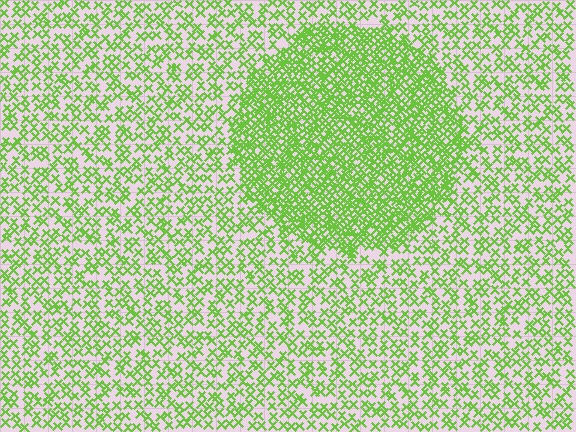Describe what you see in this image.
The image contains small lime elements arranged at two different densities. A circle-shaped region is visible where the elements are more densely packed than the surrounding area.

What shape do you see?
I see a circle.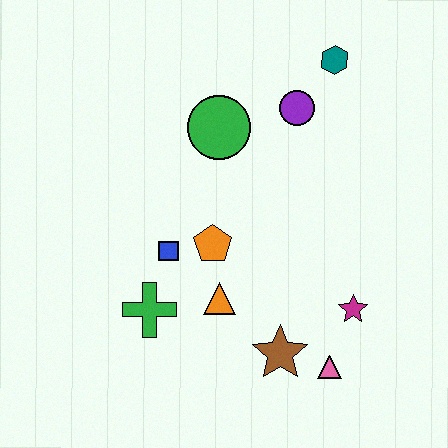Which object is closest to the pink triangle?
The brown star is closest to the pink triangle.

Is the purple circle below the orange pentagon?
No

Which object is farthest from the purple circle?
The pink triangle is farthest from the purple circle.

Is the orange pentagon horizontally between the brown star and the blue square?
Yes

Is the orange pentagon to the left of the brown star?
Yes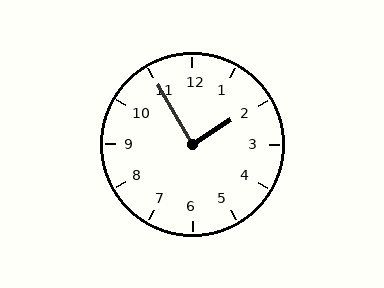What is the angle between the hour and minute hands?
Approximately 88 degrees.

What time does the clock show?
1:55.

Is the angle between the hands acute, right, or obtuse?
It is right.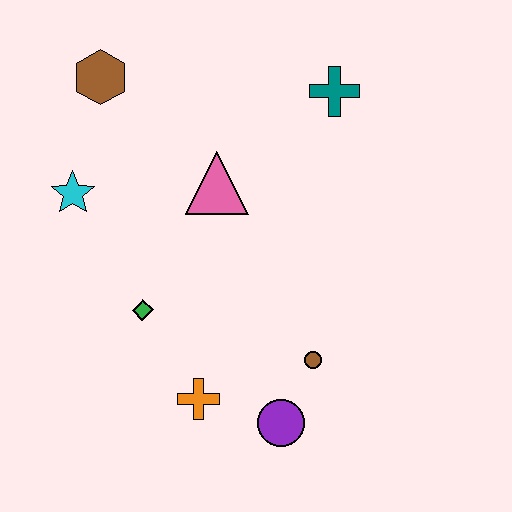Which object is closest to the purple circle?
The brown circle is closest to the purple circle.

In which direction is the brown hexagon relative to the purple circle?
The brown hexagon is above the purple circle.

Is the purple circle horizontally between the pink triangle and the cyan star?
No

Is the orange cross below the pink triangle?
Yes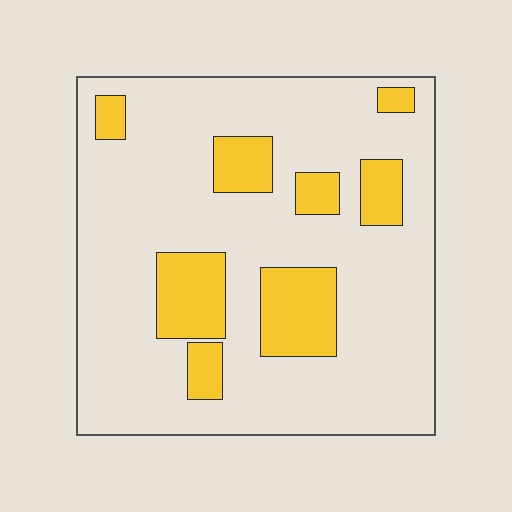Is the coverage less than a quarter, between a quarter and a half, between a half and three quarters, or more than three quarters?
Less than a quarter.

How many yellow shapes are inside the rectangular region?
8.